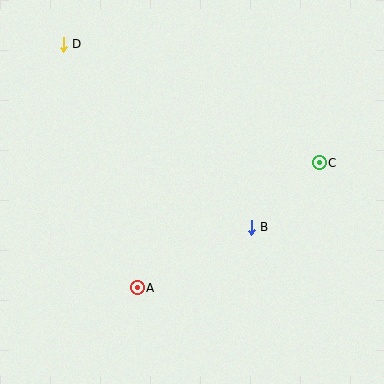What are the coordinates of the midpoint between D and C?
The midpoint between D and C is at (191, 103).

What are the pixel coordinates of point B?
Point B is at (251, 227).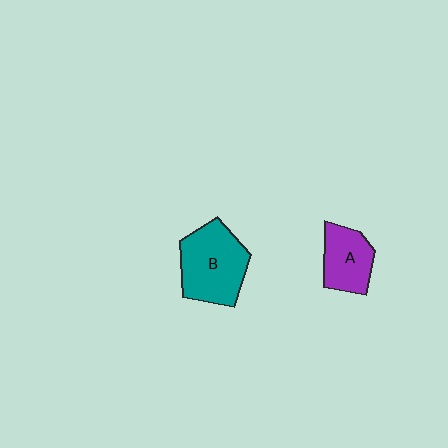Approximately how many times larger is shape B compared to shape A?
Approximately 1.5 times.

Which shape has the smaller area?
Shape A (purple).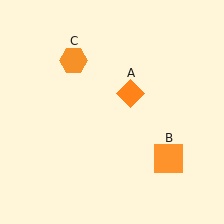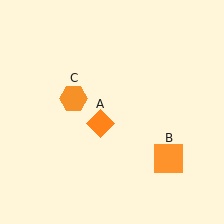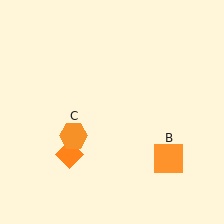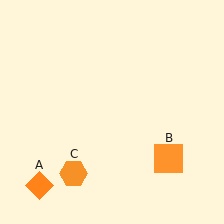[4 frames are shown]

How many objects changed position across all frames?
2 objects changed position: orange diamond (object A), orange hexagon (object C).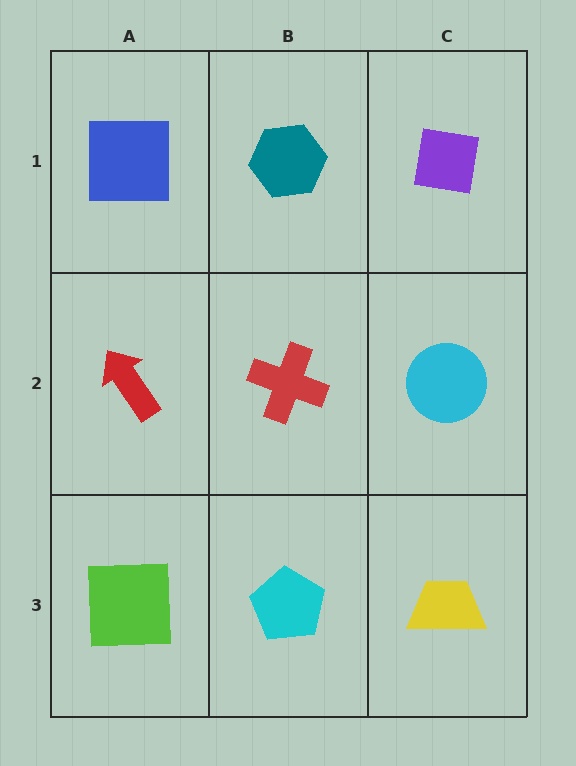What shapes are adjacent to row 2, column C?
A purple square (row 1, column C), a yellow trapezoid (row 3, column C), a red cross (row 2, column B).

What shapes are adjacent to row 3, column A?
A red arrow (row 2, column A), a cyan pentagon (row 3, column B).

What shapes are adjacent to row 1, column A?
A red arrow (row 2, column A), a teal hexagon (row 1, column B).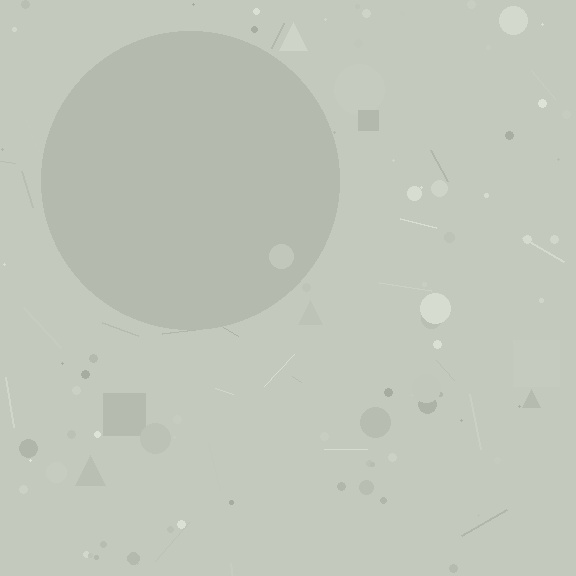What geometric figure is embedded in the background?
A circle is embedded in the background.